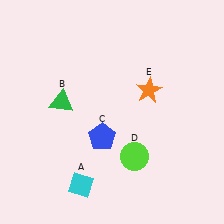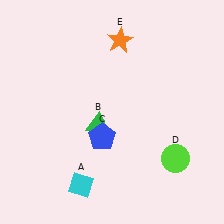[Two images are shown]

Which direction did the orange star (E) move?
The orange star (E) moved up.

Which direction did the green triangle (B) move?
The green triangle (B) moved right.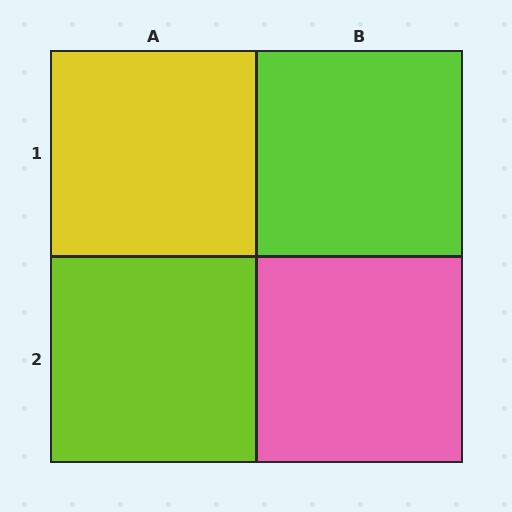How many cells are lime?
2 cells are lime.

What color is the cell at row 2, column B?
Pink.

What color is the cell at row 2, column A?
Lime.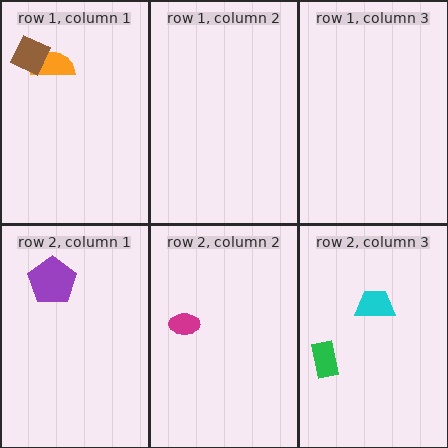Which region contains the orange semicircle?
The row 1, column 1 region.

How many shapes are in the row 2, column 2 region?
1.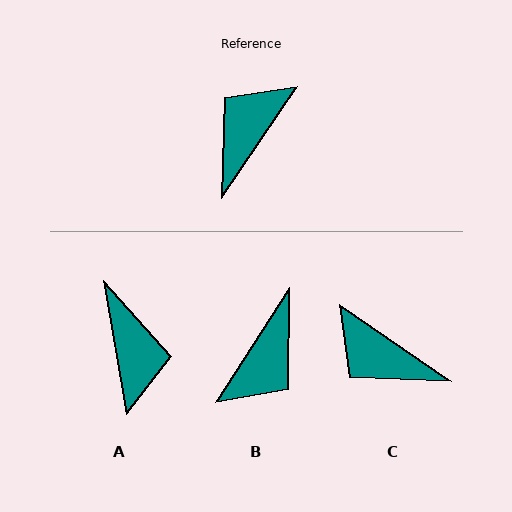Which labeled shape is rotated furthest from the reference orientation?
B, about 179 degrees away.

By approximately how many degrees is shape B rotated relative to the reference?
Approximately 179 degrees clockwise.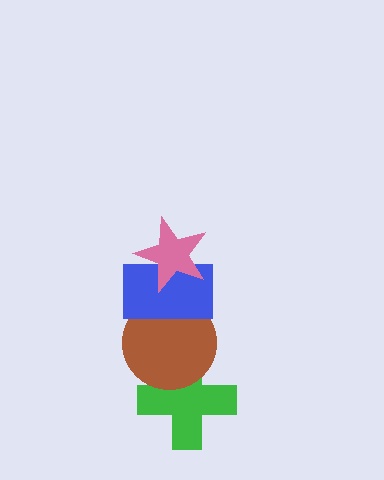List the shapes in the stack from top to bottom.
From top to bottom: the pink star, the blue rectangle, the brown circle, the green cross.